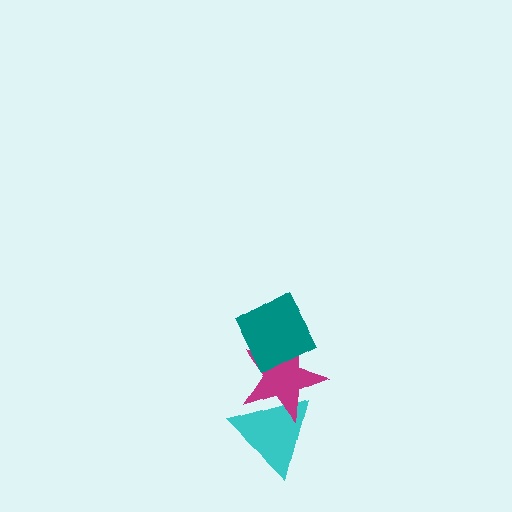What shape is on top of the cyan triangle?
The magenta star is on top of the cyan triangle.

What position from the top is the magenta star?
The magenta star is 2nd from the top.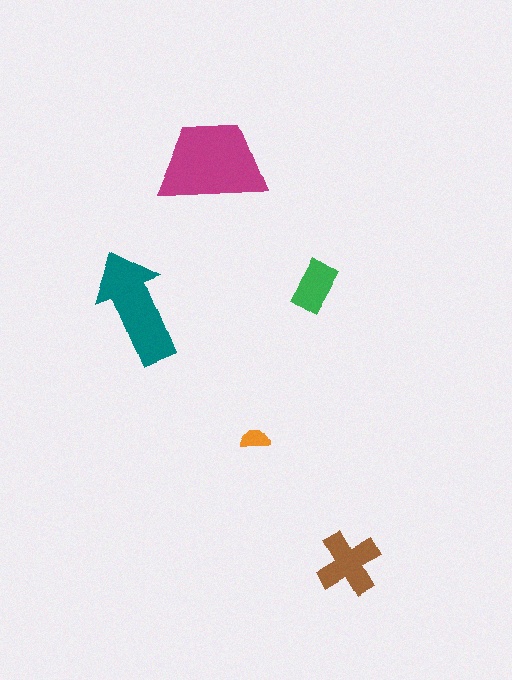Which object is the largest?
The magenta trapezoid.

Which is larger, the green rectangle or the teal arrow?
The teal arrow.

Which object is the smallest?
The orange semicircle.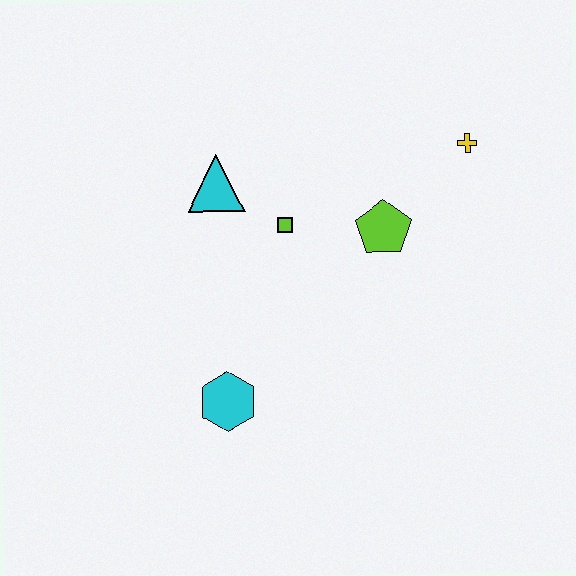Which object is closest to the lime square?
The cyan triangle is closest to the lime square.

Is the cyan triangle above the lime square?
Yes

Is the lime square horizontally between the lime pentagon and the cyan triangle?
Yes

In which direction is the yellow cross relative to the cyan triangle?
The yellow cross is to the right of the cyan triangle.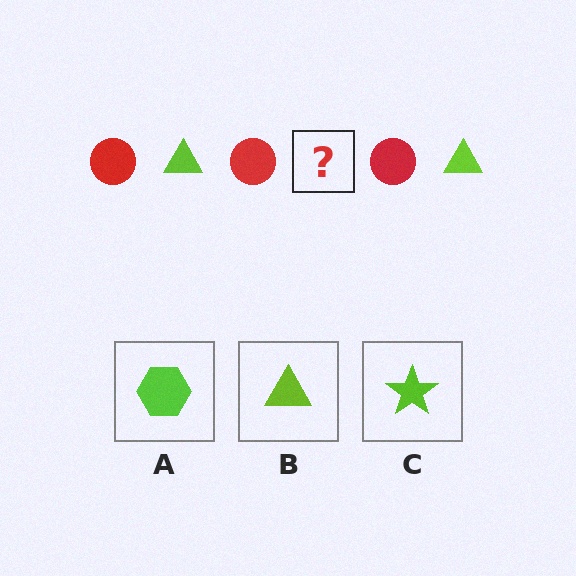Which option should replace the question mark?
Option B.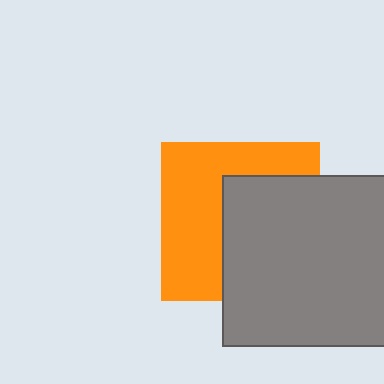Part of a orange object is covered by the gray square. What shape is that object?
It is a square.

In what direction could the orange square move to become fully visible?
The orange square could move left. That would shift it out from behind the gray square entirely.